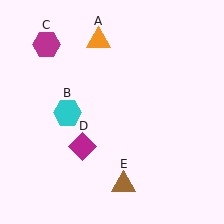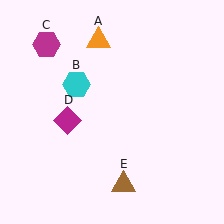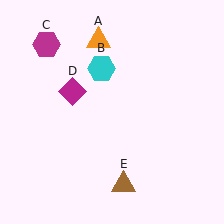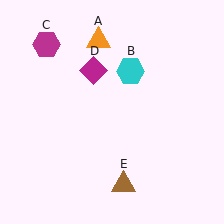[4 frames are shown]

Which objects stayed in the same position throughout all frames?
Orange triangle (object A) and magenta hexagon (object C) and brown triangle (object E) remained stationary.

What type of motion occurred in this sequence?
The cyan hexagon (object B), magenta diamond (object D) rotated clockwise around the center of the scene.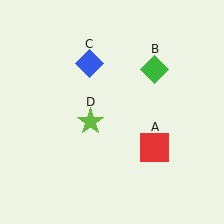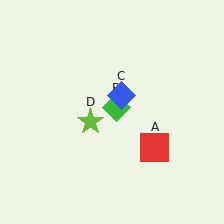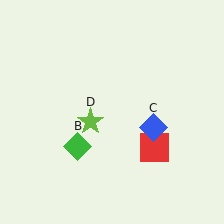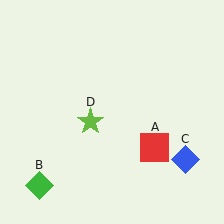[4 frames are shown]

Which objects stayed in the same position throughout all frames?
Red square (object A) and lime star (object D) remained stationary.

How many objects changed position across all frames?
2 objects changed position: green diamond (object B), blue diamond (object C).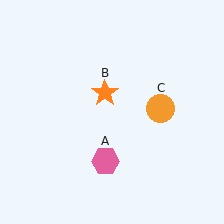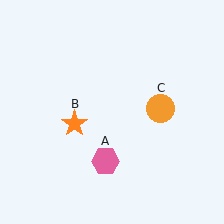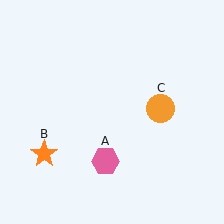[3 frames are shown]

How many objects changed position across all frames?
1 object changed position: orange star (object B).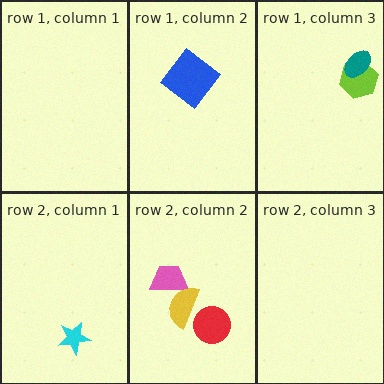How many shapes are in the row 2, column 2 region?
3.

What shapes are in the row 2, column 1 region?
The cyan star.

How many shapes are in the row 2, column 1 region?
1.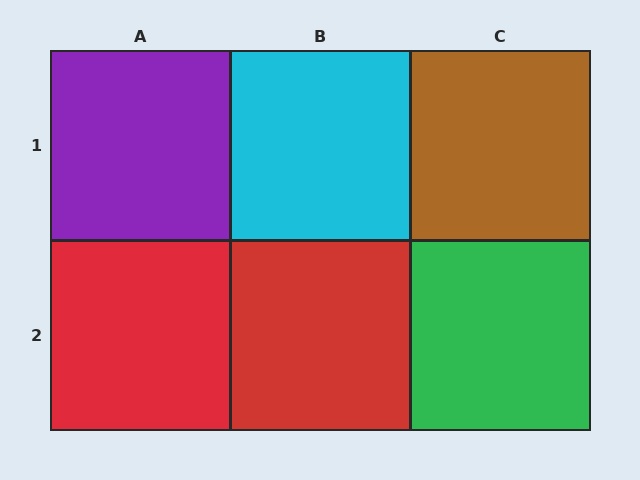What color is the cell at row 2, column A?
Red.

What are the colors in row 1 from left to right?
Purple, cyan, brown.